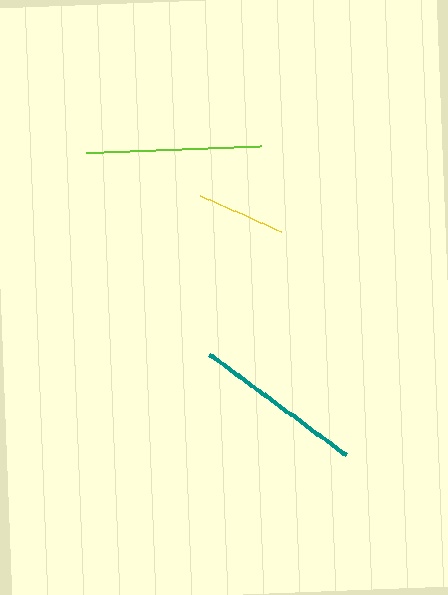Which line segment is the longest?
The lime line is the longest at approximately 175 pixels.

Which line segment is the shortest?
The yellow line is the shortest at approximately 88 pixels.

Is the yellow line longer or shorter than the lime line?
The lime line is longer than the yellow line.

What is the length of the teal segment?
The teal segment is approximately 170 pixels long.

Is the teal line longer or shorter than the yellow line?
The teal line is longer than the yellow line.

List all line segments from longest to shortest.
From longest to shortest: lime, teal, yellow.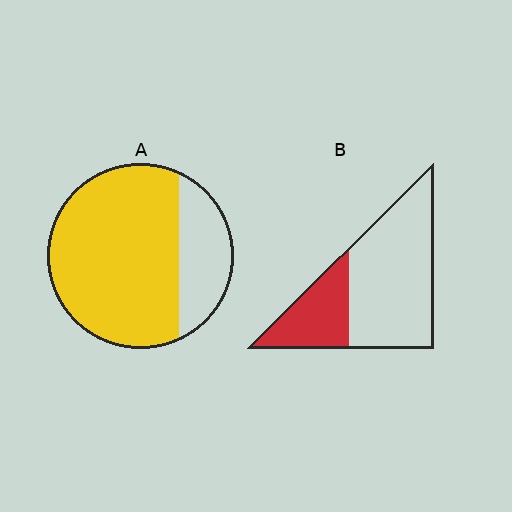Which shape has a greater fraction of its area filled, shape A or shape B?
Shape A.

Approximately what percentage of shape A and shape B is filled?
A is approximately 75% and B is approximately 30%.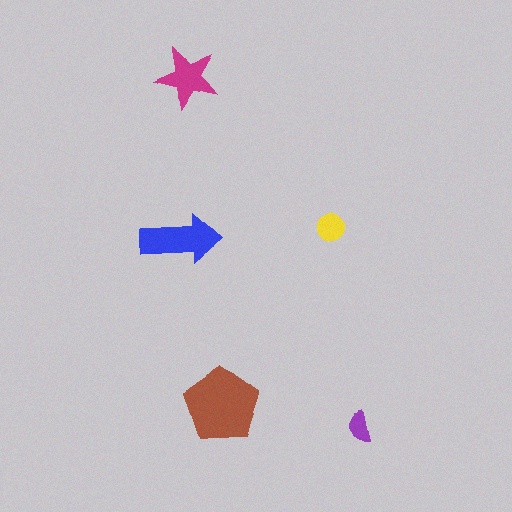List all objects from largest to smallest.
The brown pentagon, the blue arrow, the magenta star, the yellow circle, the purple semicircle.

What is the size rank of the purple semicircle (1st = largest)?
5th.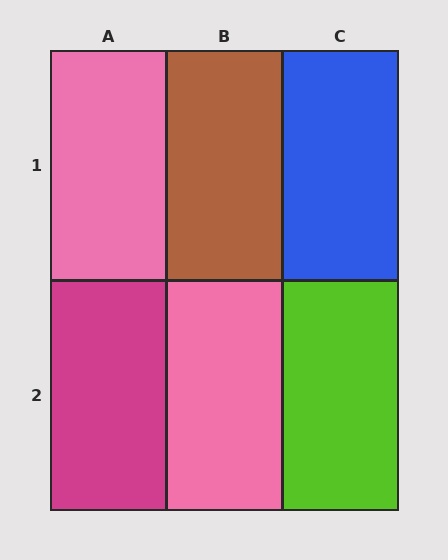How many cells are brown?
1 cell is brown.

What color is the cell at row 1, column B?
Brown.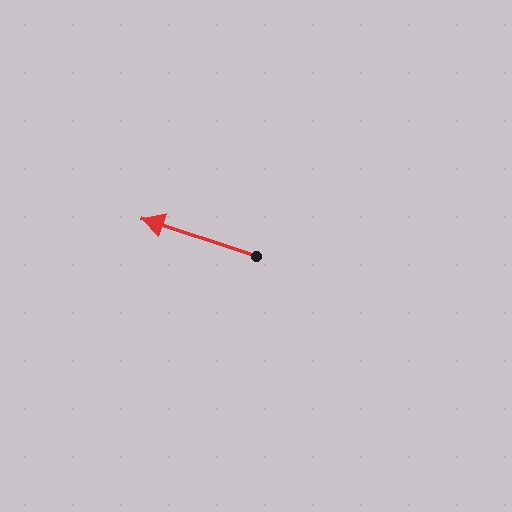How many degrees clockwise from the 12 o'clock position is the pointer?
Approximately 288 degrees.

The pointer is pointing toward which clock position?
Roughly 10 o'clock.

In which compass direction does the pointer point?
West.